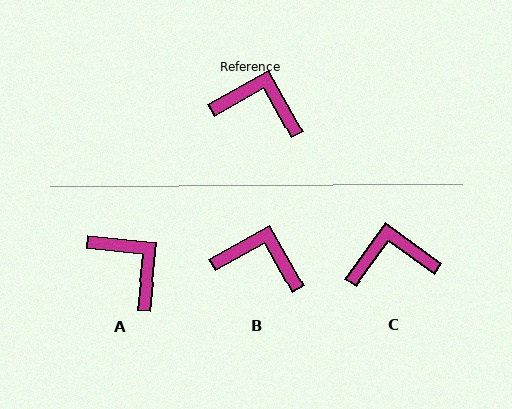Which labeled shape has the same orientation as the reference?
B.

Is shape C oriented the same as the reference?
No, it is off by about 25 degrees.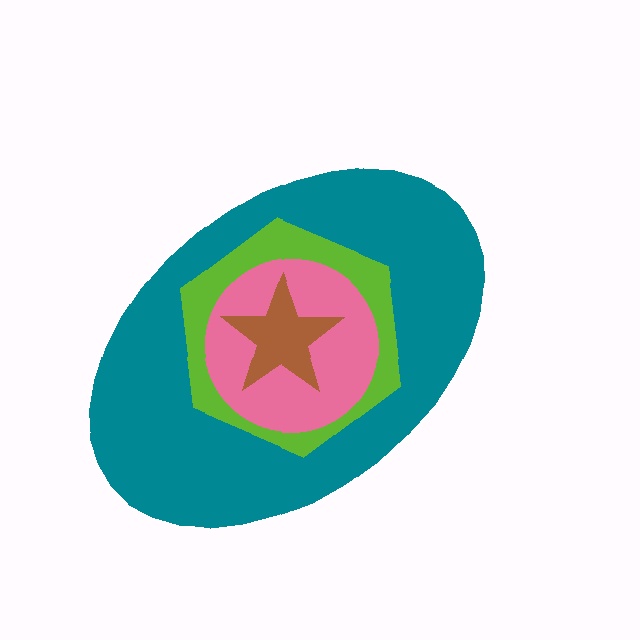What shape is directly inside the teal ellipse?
The lime hexagon.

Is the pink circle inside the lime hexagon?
Yes.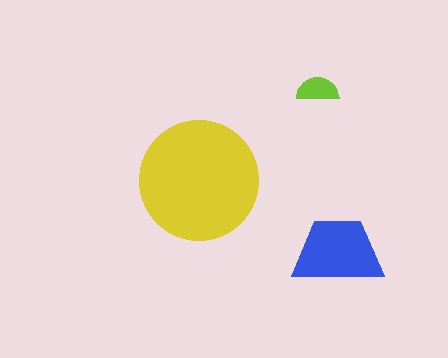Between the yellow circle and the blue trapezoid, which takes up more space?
The yellow circle.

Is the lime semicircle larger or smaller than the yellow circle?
Smaller.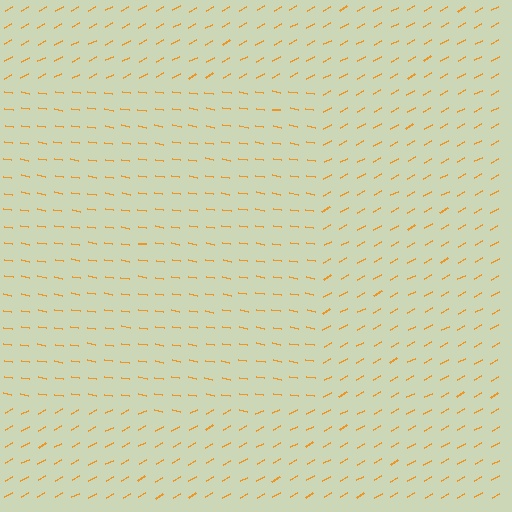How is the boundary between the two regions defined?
The boundary is defined purely by a change in line orientation (approximately 38 degrees difference). All lines are the same color and thickness.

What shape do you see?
I see a rectangle.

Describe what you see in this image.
The image is filled with small orange line segments. A rectangle region in the image has lines oriented differently from the surrounding lines, creating a visible texture boundary.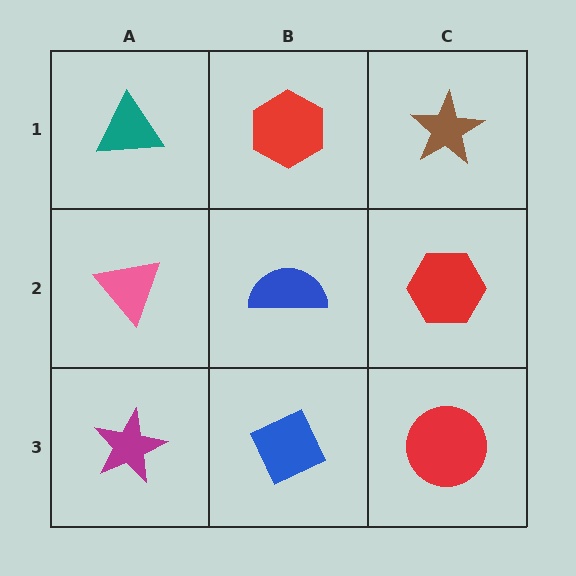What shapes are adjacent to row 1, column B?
A blue semicircle (row 2, column B), a teal triangle (row 1, column A), a brown star (row 1, column C).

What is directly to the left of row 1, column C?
A red hexagon.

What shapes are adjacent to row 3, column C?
A red hexagon (row 2, column C), a blue diamond (row 3, column B).